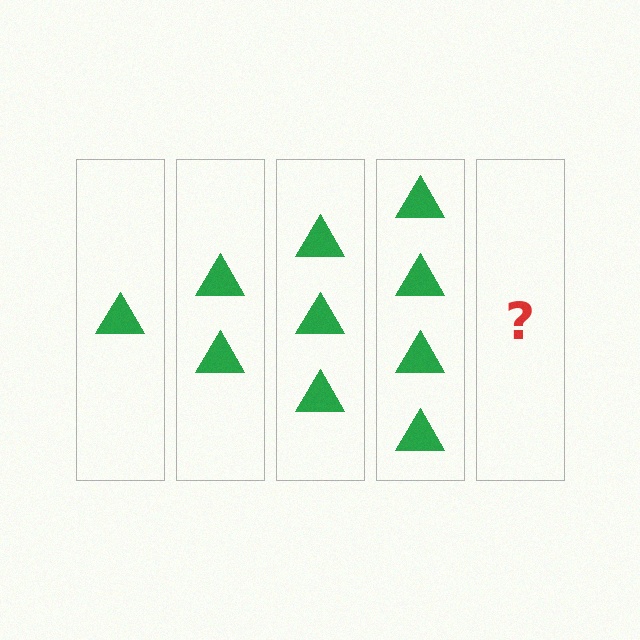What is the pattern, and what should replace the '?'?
The pattern is that each step adds one more triangle. The '?' should be 5 triangles.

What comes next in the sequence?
The next element should be 5 triangles.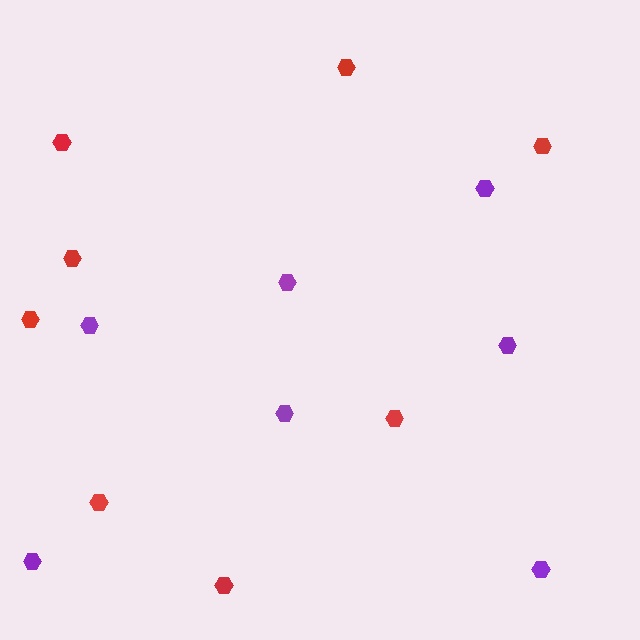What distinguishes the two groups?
There are 2 groups: one group of purple hexagons (7) and one group of red hexagons (8).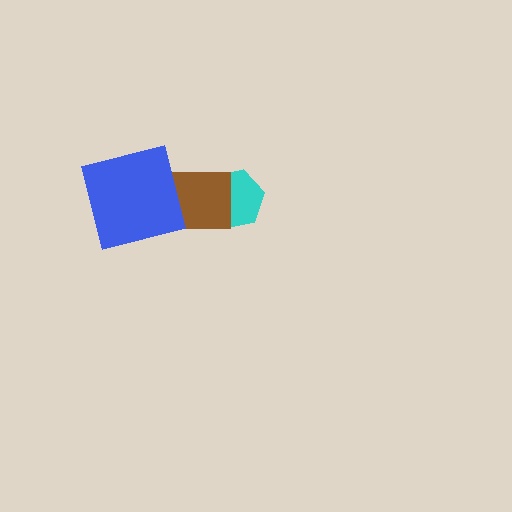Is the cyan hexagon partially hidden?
Yes, it is partially covered by another shape.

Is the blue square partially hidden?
No, no other shape covers it.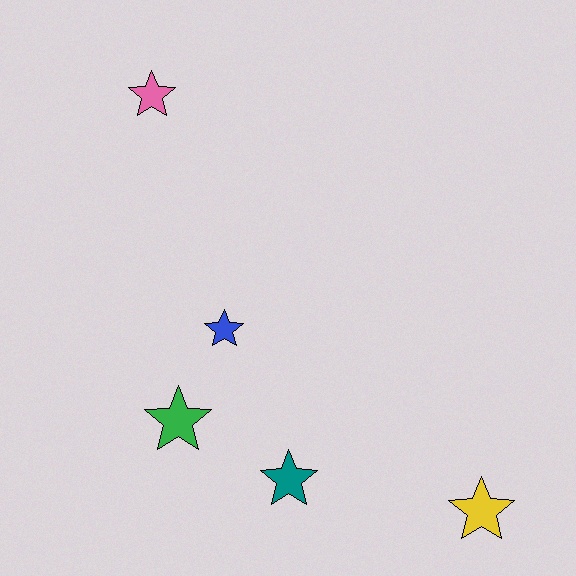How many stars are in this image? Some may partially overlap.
There are 5 stars.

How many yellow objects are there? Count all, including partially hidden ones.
There is 1 yellow object.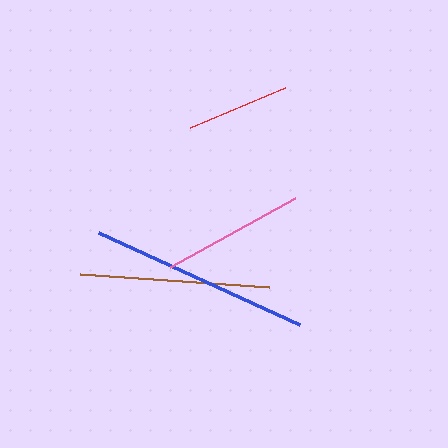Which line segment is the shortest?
The red line is the shortest at approximately 103 pixels.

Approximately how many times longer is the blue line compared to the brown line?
The blue line is approximately 1.2 times the length of the brown line.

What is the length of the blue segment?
The blue segment is approximately 221 pixels long.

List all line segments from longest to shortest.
From longest to shortest: blue, brown, pink, red.